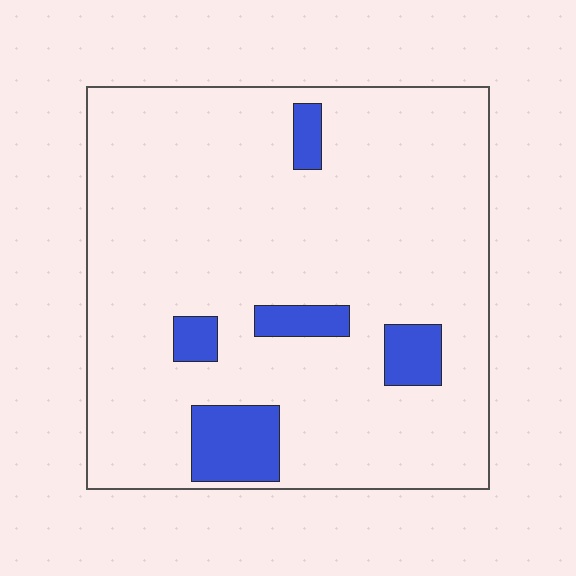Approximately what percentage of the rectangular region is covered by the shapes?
Approximately 10%.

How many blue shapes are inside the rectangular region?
5.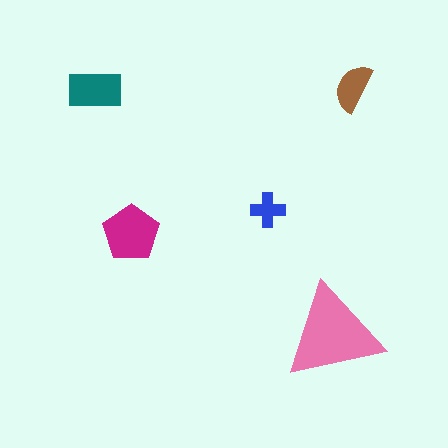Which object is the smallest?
The blue cross.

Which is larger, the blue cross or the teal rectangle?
The teal rectangle.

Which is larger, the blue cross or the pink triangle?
The pink triangle.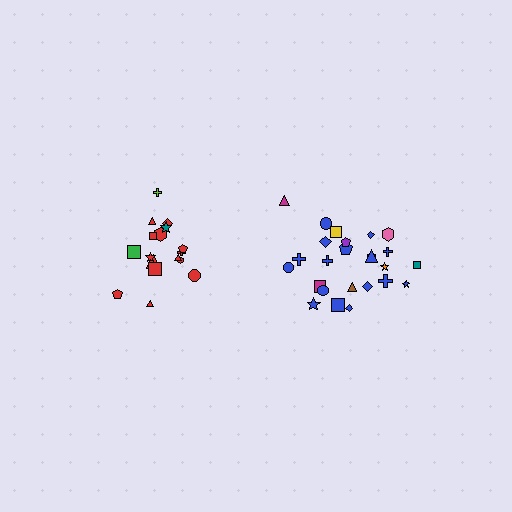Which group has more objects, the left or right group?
The right group.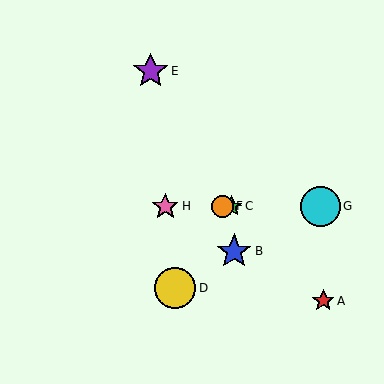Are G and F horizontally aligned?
Yes, both are at y≈206.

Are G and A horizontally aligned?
No, G is at y≈206 and A is at y≈301.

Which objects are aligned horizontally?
Objects C, F, G, H are aligned horizontally.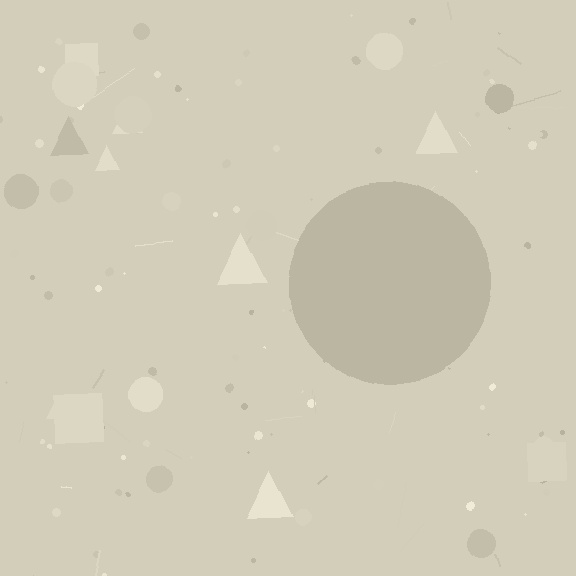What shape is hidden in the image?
A circle is hidden in the image.